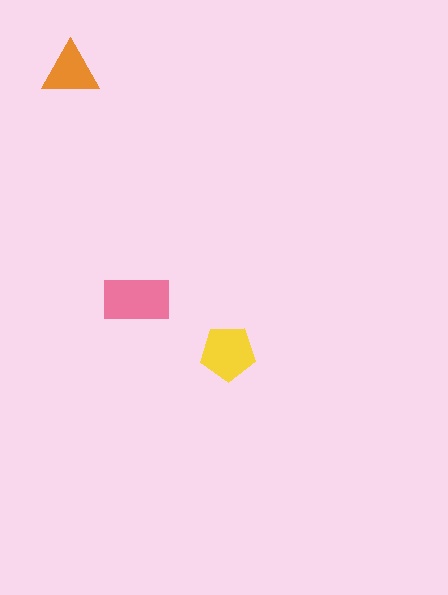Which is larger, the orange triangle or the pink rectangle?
The pink rectangle.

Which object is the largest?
The pink rectangle.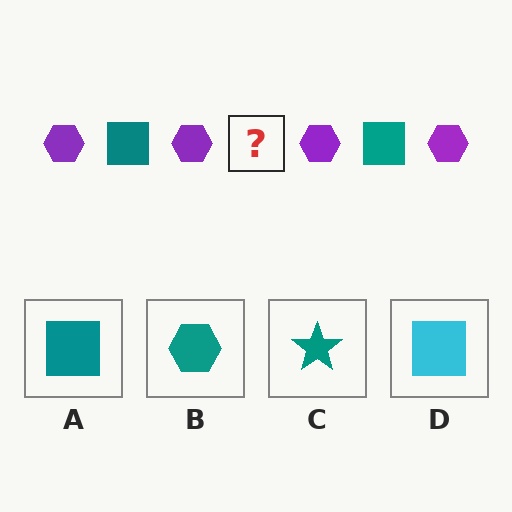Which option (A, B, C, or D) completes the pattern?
A.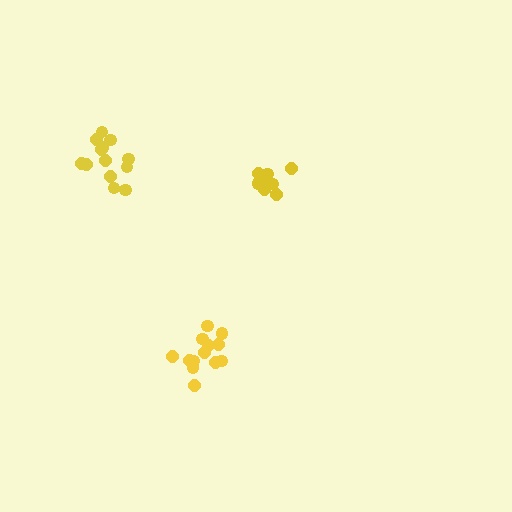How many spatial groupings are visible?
There are 3 spatial groupings.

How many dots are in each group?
Group 1: 13 dots, Group 2: 8 dots, Group 3: 13 dots (34 total).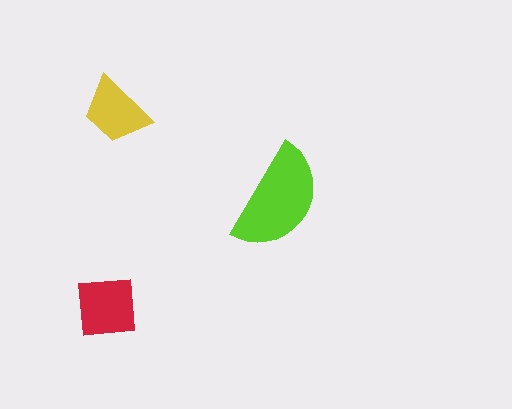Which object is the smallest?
The yellow trapezoid.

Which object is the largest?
The lime semicircle.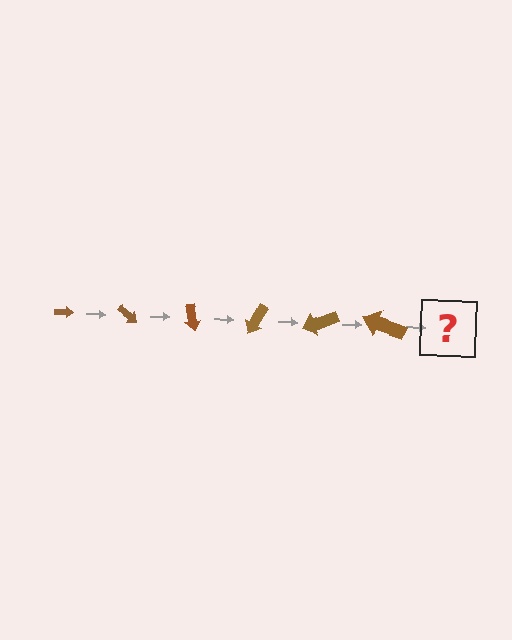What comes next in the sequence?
The next element should be an arrow, larger than the previous one and rotated 240 degrees from the start.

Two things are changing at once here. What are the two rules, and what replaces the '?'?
The two rules are that the arrow grows larger each step and it rotates 40 degrees each step. The '?' should be an arrow, larger than the previous one and rotated 240 degrees from the start.